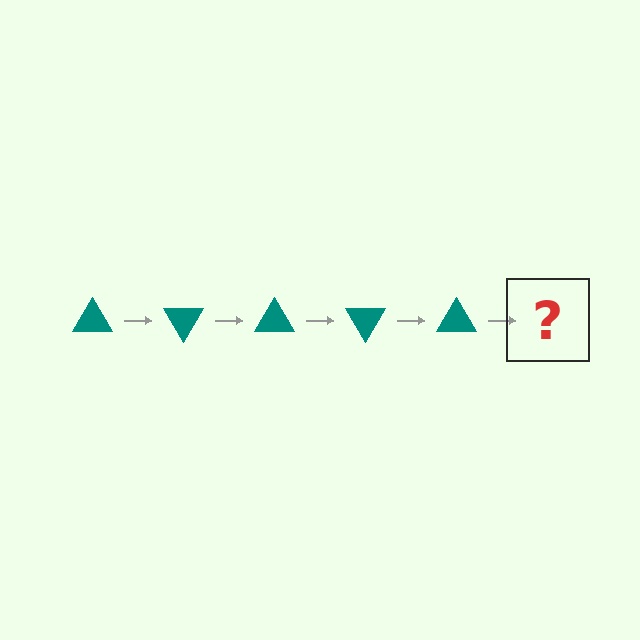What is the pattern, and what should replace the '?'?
The pattern is that the triangle rotates 60 degrees each step. The '?' should be a teal triangle rotated 300 degrees.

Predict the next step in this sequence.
The next step is a teal triangle rotated 300 degrees.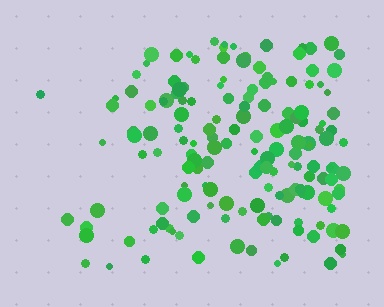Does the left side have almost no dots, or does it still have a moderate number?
Still a moderate number, just noticeably fewer than the right.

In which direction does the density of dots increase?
From left to right, with the right side densest.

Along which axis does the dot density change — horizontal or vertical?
Horizontal.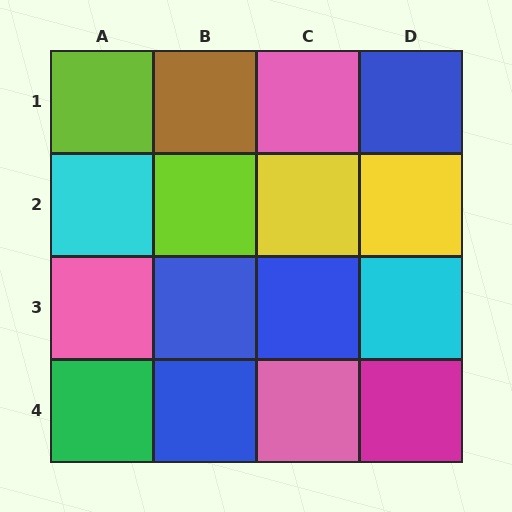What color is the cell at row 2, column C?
Yellow.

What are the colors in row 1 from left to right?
Lime, brown, pink, blue.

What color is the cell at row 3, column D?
Cyan.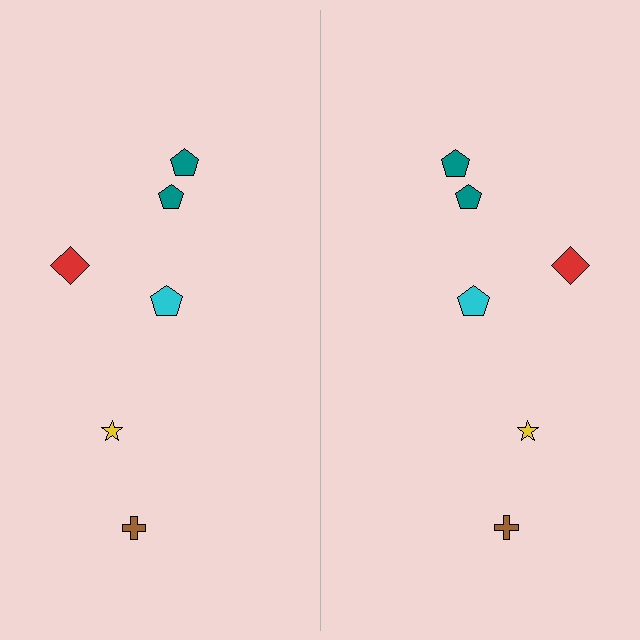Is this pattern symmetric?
Yes, this pattern has bilateral (reflection) symmetry.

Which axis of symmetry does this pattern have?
The pattern has a vertical axis of symmetry running through the center of the image.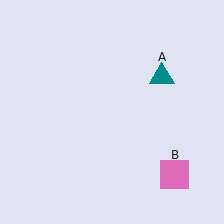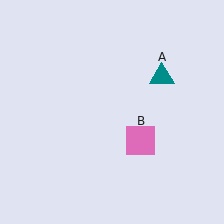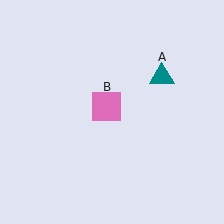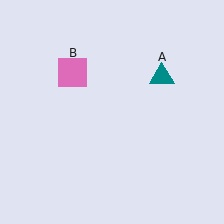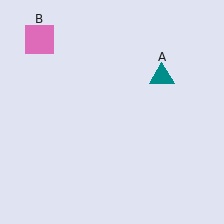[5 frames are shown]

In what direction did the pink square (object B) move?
The pink square (object B) moved up and to the left.